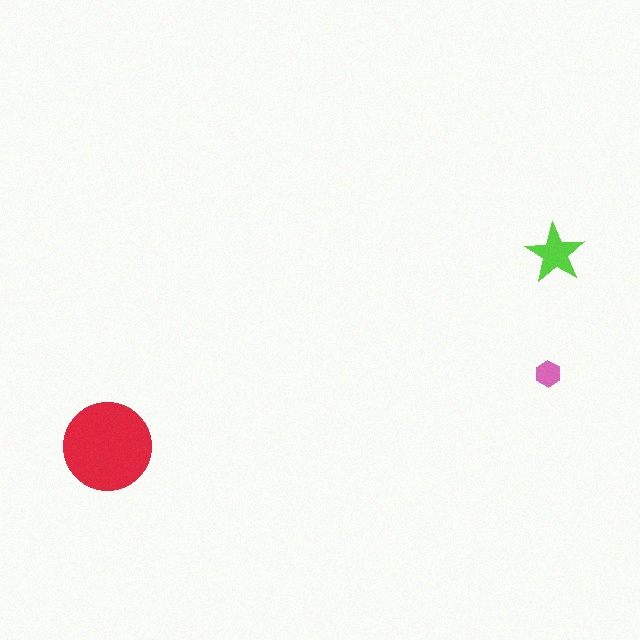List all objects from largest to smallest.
The red circle, the lime star, the pink hexagon.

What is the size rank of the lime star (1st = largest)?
2nd.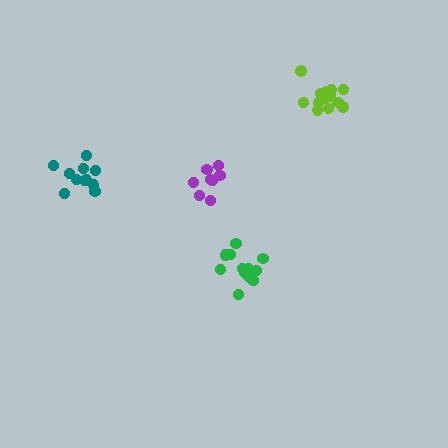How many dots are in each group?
Group 1: 14 dots, Group 2: 8 dots, Group 3: 11 dots, Group 4: 13 dots (46 total).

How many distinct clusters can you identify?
There are 4 distinct clusters.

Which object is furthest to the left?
The teal cluster is leftmost.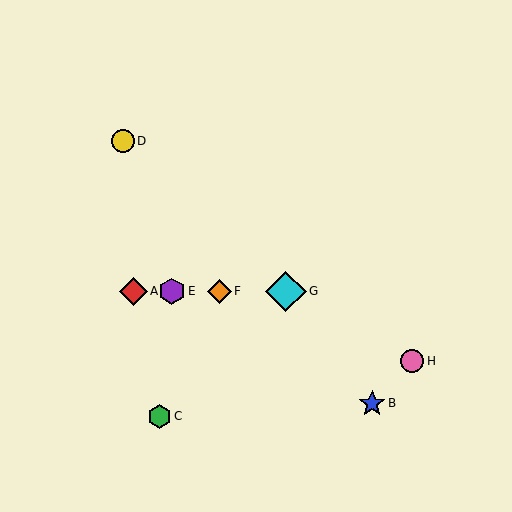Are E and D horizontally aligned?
No, E is at y≈291 and D is at y≈141.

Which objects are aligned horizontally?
Objects A, E, F, G are aligned horizontally.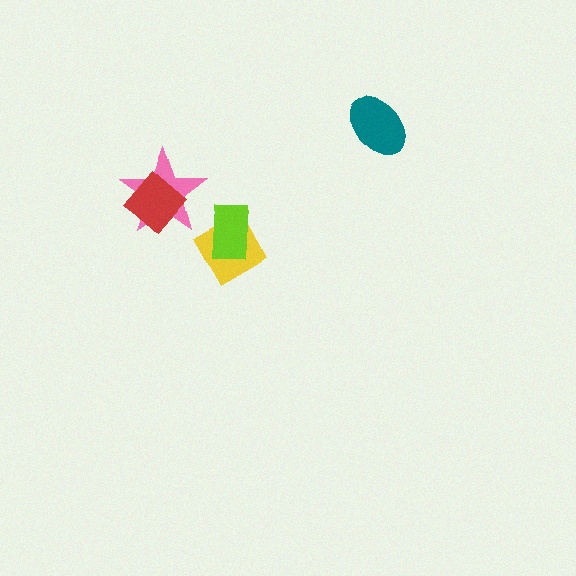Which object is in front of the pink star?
The red diamond is in front of the pink star.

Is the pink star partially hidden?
Yes, it is partially covered by another shape.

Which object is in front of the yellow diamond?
The lime rectangle is in front of the yellow diamond.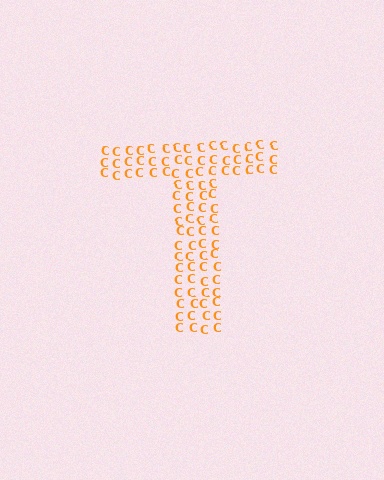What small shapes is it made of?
It is made of small letter C's.